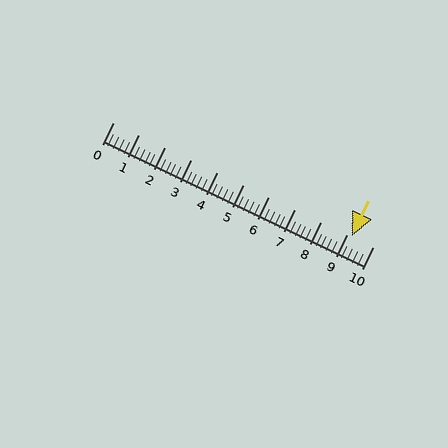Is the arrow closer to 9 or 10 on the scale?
The arrow is closer to 9.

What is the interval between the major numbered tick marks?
The major tick marks are spaced 1 units apart.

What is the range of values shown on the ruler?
The ruler shows values from 0 to 10.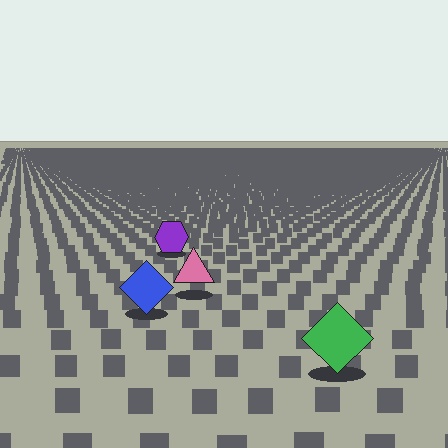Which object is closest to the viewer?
The green diamond is closest. The texture marks near it are larger and more spread out.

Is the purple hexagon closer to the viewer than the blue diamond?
No. The blue diamond is closer — you can tell from the texture gradient: the ground texture is coarser near it.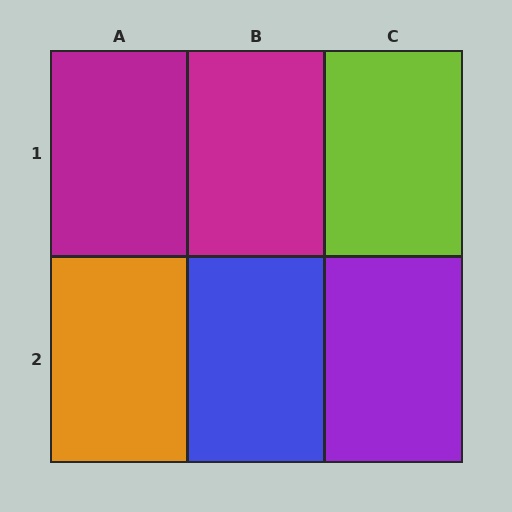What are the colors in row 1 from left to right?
Magenta, magenta, lime.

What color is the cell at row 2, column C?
Purple.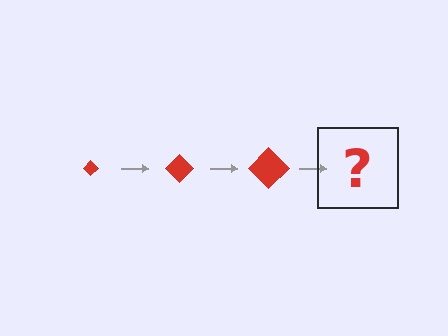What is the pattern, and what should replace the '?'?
The pattern is that the diamond gets progressively larger each step. The '?' should be a red diamond, larger than the previous one.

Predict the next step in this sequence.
The next step is a red diamond, larger than the previous one.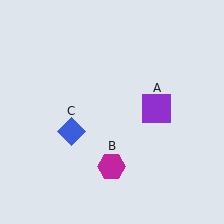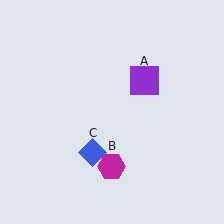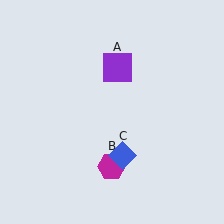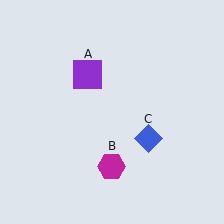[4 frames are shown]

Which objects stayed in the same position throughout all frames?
Magenta hexagon (object B) remained stationary.